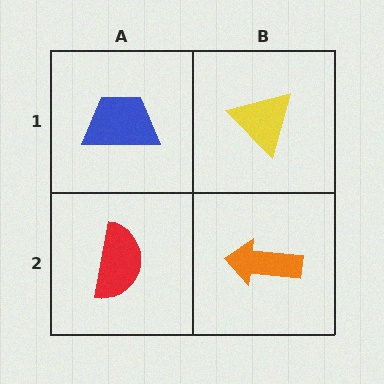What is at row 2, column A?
A red semicircle.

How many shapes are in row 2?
2 shapes.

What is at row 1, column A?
A blue trapezoid.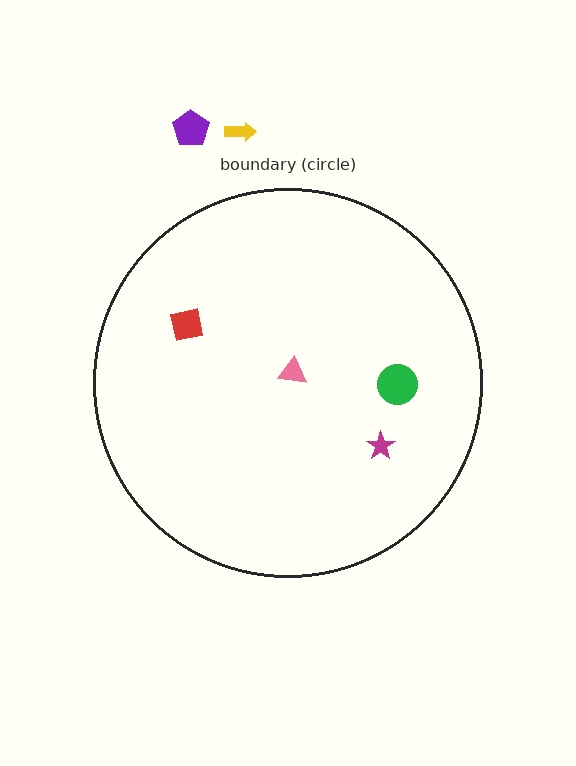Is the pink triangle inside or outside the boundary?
Inside.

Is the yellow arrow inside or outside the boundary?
Outside.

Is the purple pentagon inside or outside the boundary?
Outside.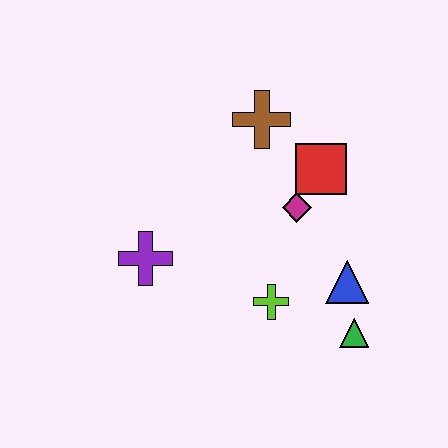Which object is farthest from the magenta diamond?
The purple cross is farthest from the magenta diamond.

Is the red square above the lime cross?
Yes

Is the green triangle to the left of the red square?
No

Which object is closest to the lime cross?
The blue triangle is closest to the lime cross.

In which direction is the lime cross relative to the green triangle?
The lime cross is to the left of the green triangle.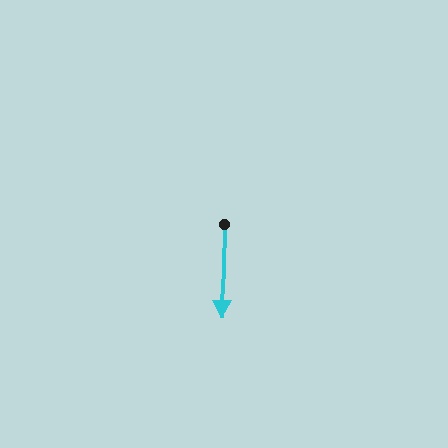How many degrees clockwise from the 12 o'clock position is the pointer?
Approximately 181 degrees.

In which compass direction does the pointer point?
South.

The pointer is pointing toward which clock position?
Roughly 6 o'clock.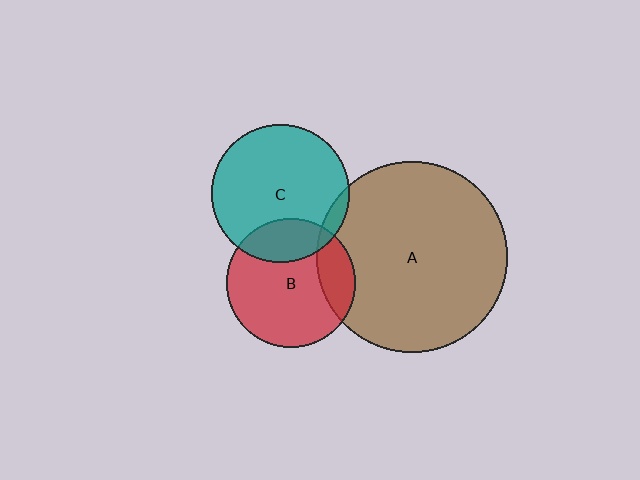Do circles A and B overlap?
Yes.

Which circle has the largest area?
Circle A (brown).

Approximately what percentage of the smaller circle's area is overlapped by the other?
Approximately 20%.